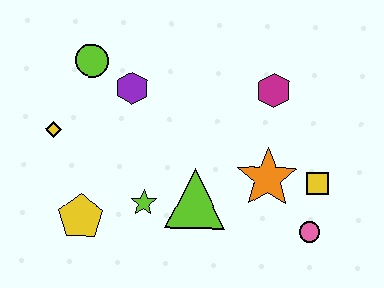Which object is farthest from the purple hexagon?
The pink circle is farthest from the purple hexagon.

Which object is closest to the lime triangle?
The lime star is closest to the lime triangle.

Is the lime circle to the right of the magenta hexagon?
No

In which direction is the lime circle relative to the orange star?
The lime circle is to the left of the orange star.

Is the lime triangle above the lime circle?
No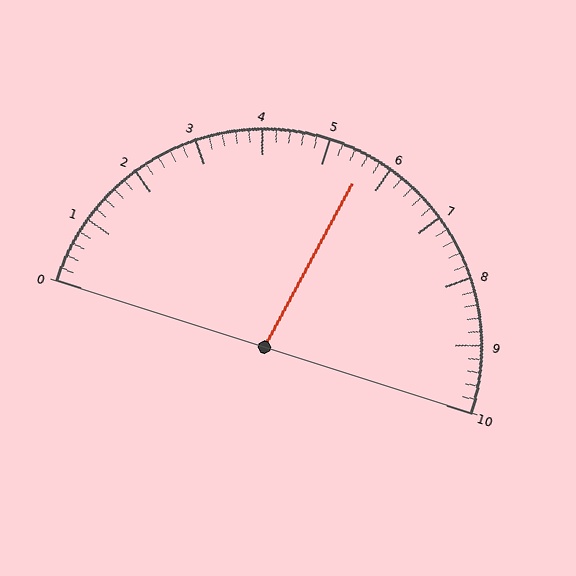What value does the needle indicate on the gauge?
The needle indicates approximately 5.6.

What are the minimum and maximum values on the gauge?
The gauge ranges from 0 to 10.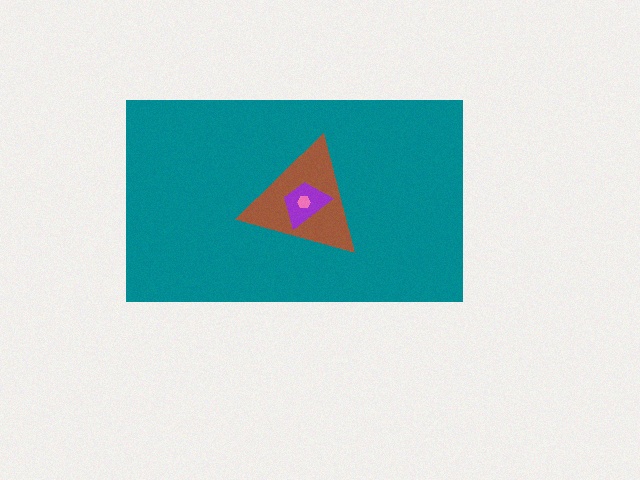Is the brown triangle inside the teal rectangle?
Yes.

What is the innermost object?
The pink hexagon.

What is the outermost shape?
The teal rectangle.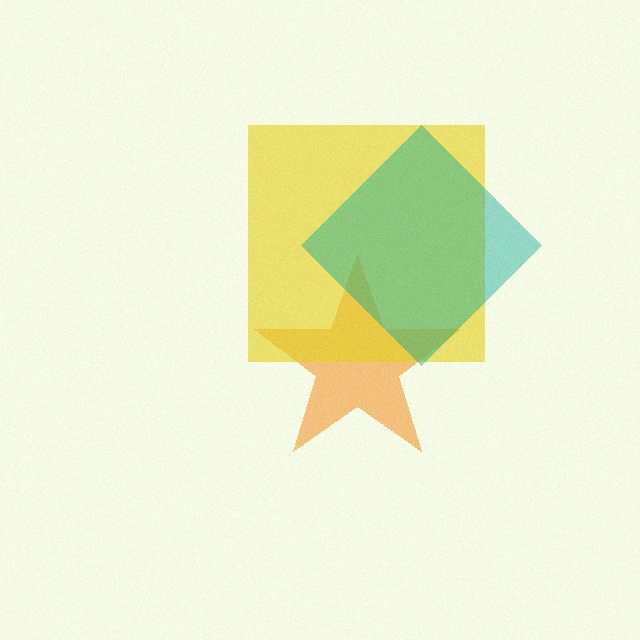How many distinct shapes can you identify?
There are 3 distinct shapes: an orange star, a yellow square, a teal diamond.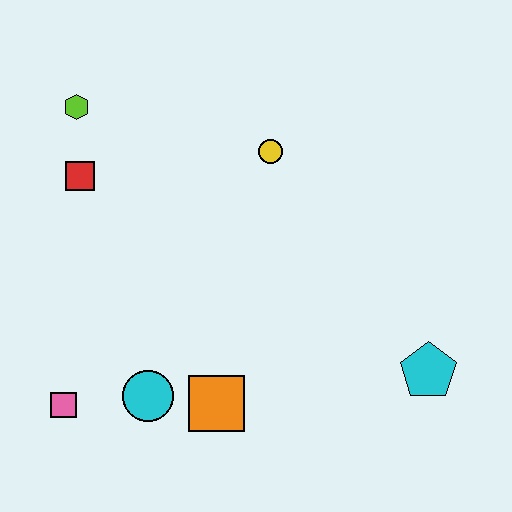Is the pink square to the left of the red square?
Yes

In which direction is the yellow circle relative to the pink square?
The yellow circle is above the pink square.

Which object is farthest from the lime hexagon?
The cyan pentagon is farthest from the lime hexagon.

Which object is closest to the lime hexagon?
The red square is closest to the lime hexagon.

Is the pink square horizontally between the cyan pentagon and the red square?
No